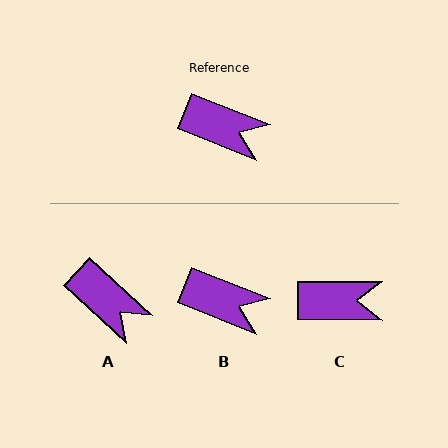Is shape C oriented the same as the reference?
No, it is off by about 21 degrees.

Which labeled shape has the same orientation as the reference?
B.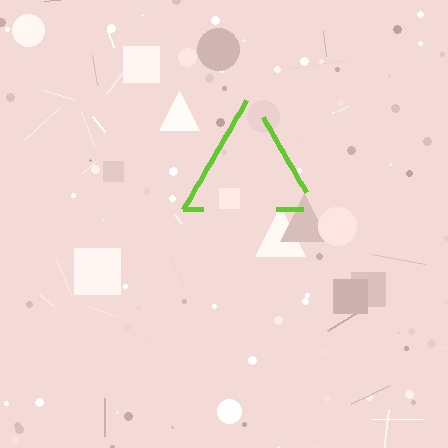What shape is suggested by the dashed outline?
The dashed outline suggests a triangle.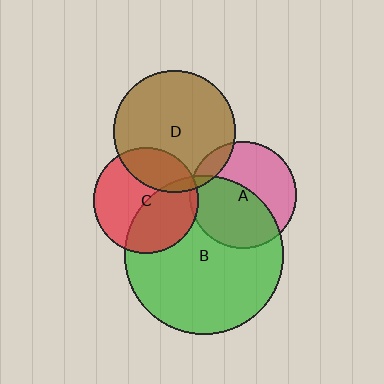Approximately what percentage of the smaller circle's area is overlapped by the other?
Approximately 25%.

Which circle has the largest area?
Circle B (green).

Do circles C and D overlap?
Yes.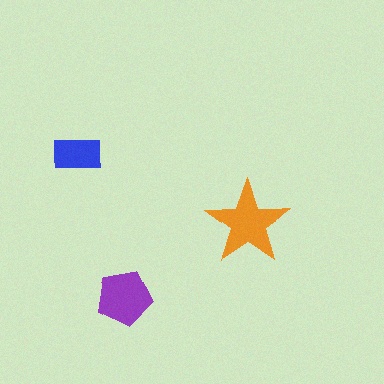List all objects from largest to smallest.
The orange star, the purple pentagon, the blue rectangle.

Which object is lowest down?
The purple pentagon is bottommost.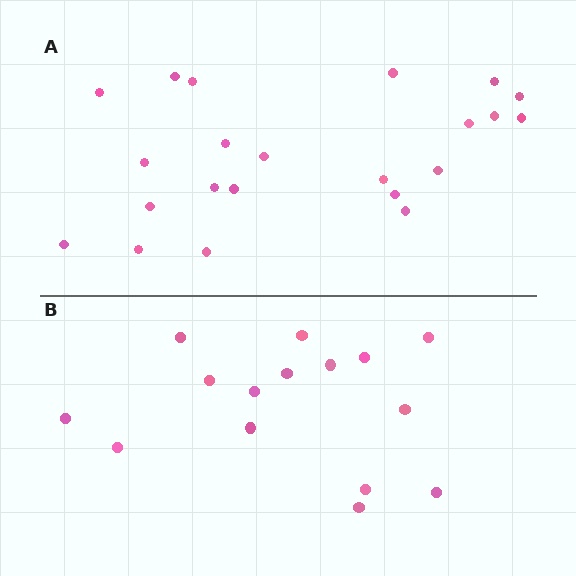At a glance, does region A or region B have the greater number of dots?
Region A (the top region) has more dots.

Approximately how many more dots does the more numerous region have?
Region A has roughly 8 or so more dots than region B.